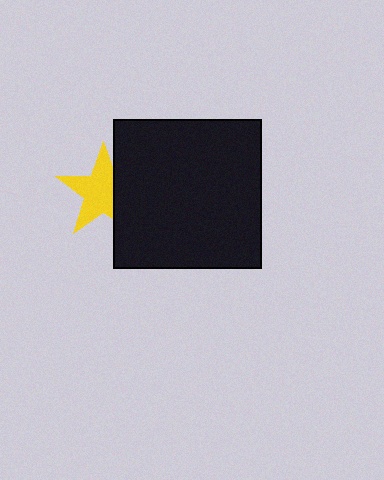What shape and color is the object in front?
The object in front is a black square.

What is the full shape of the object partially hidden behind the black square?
The partially hidden object is a yellow star.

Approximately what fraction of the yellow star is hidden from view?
Roughly 30% of the yellow star is hidden behind the black square.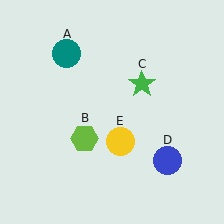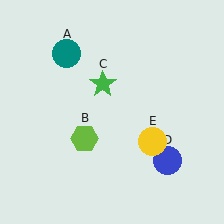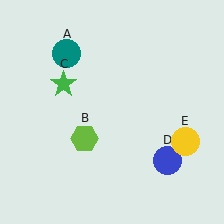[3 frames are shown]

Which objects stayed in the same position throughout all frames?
Teal circle (object A) and lime hexagon (object B) and blue circle (object D) remained stationary.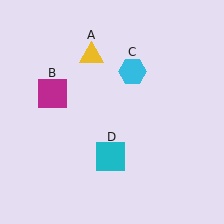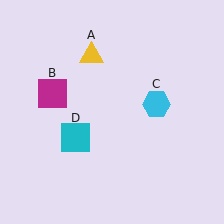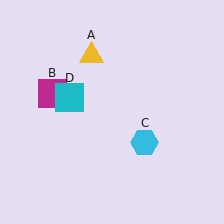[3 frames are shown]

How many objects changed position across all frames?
2 objects changed position: cyan hexagon (object C), cyan square (object D).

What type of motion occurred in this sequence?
The cyan hexagon (object C), cyan square (object D) rotated clockwise around the center of the scene.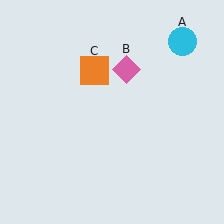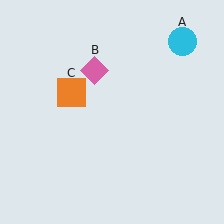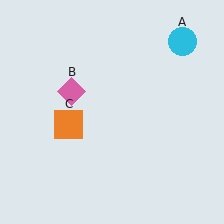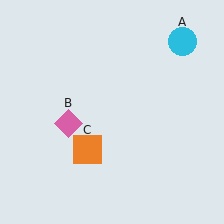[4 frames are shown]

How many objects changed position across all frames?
2 objects changed position: pink diamond (object B), orange square (object C).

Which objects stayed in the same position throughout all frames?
Cyan circle (object A) remained stationary.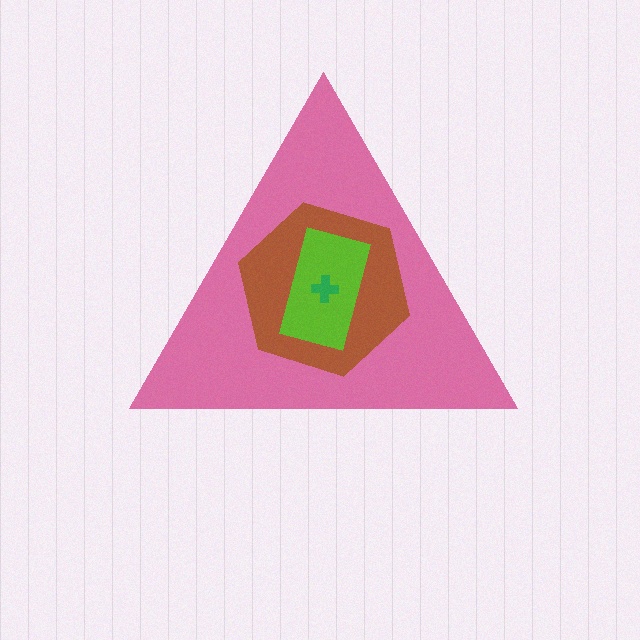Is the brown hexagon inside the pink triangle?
Yes.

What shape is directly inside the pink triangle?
The brown hexagon.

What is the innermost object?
The green cross.